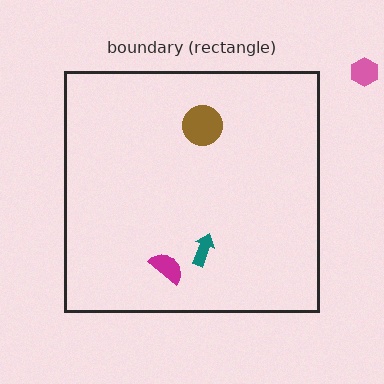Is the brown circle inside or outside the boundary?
Inside.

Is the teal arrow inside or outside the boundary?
Inside.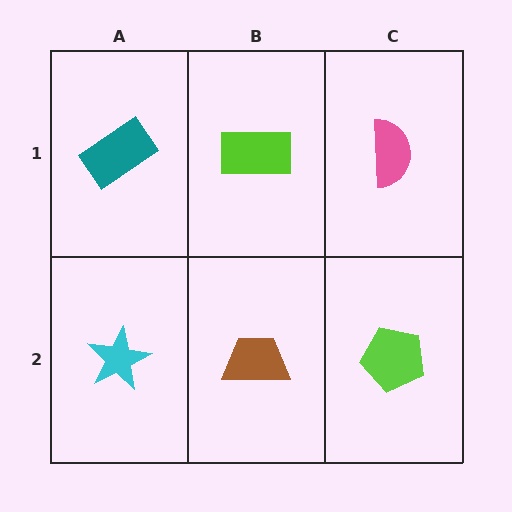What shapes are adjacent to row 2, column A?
A teal rectangle (row 1, column A), a brown trapezoid (row 2, column B).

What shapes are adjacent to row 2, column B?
A lime rectangle (row 1, column B), a cyan star (row 2, column A), a lime pentagon (row 2, column C).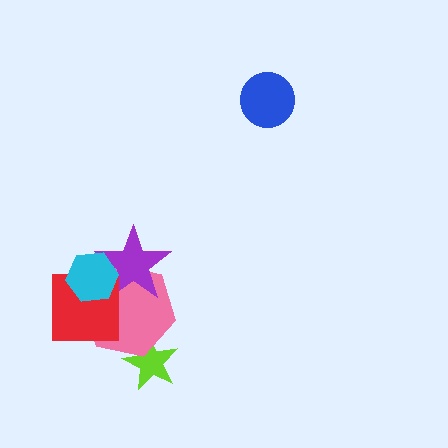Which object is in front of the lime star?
The pink hexagon is in front of the lime star.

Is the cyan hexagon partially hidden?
No, no other shape covers it.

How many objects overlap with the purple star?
3 objects overlap with the purple star.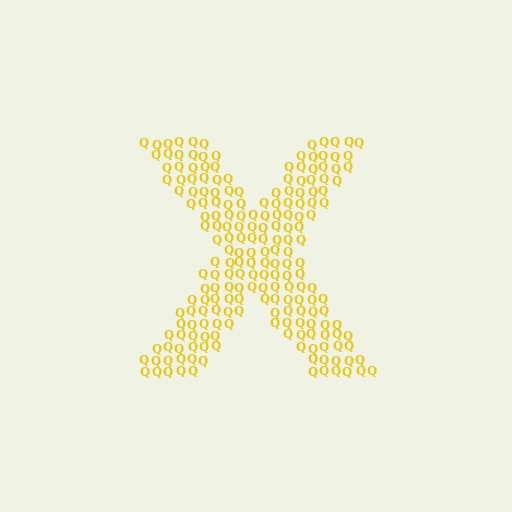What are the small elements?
The small elements are letter Q's.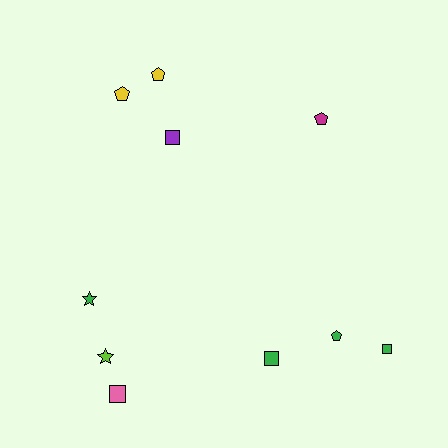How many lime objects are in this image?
There is 1 lime object.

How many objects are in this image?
There are 10 objects.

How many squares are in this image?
There are 4 squares.